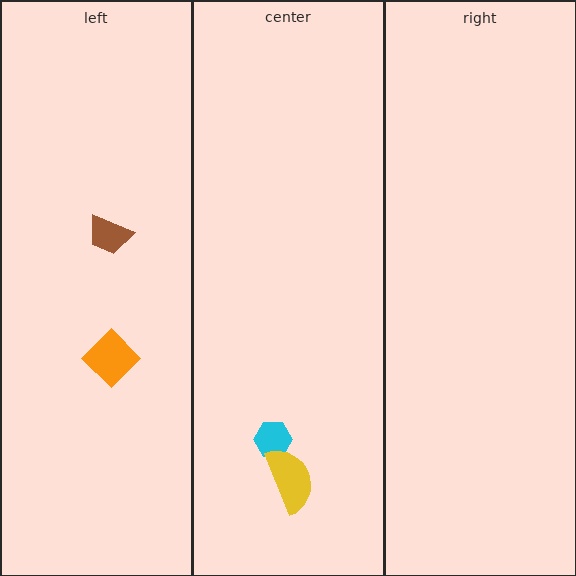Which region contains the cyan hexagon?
The center region.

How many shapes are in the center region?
2.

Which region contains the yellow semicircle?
The center region.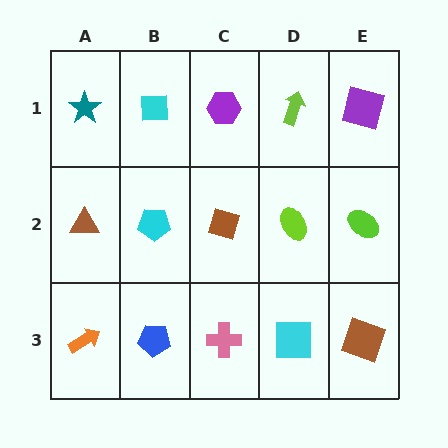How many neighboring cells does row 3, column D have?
3.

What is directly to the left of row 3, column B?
An orange arrow.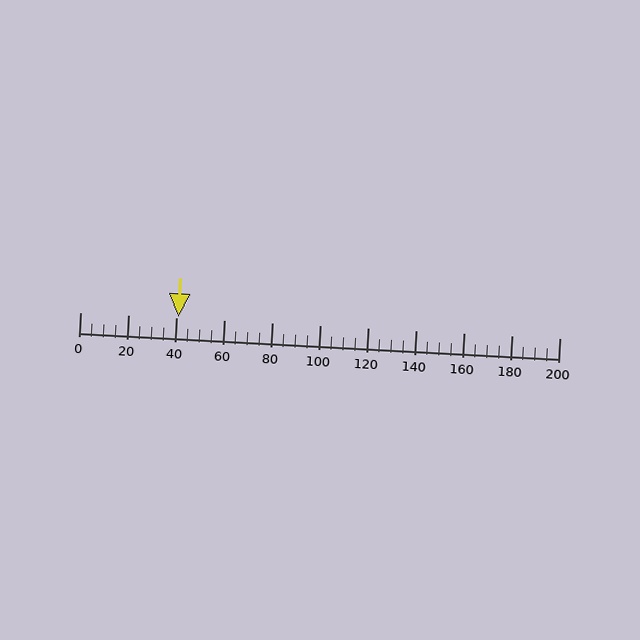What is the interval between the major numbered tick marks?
The major tick marks are spaced 20 units apart.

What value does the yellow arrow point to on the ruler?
The yellow arrow points to approximately 41.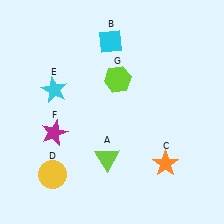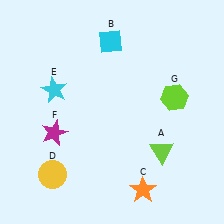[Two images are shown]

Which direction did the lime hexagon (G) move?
The lime hexagon (G) moved right.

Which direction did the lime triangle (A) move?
The lime triangle (A) moved right.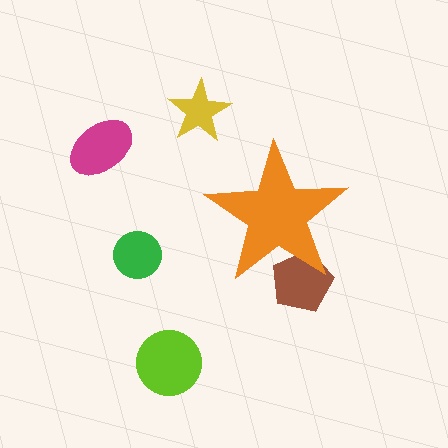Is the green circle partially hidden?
No, the green circle is fully visible.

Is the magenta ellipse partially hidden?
No, the magenta ellipse is fully visible.